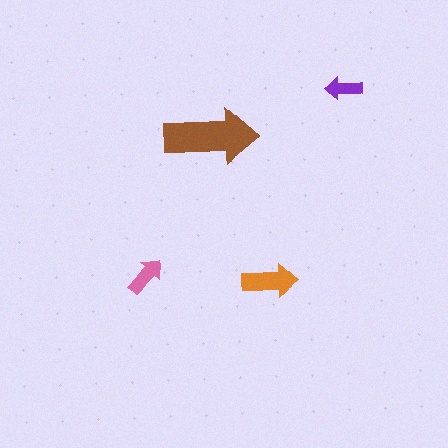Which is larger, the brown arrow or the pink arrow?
The brown one.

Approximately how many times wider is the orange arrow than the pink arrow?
About 1.5 times wider.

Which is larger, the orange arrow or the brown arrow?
The brown one.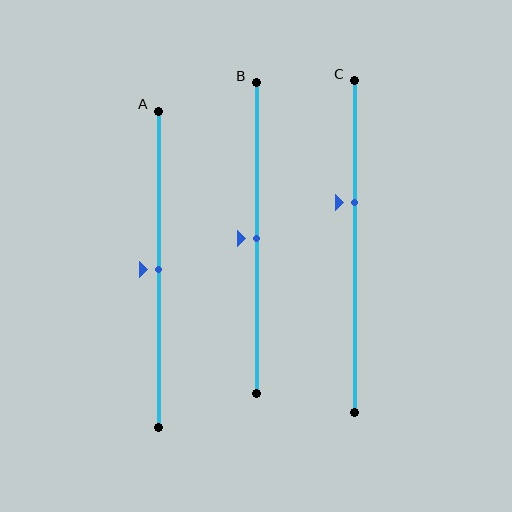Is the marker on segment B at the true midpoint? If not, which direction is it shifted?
Yes, the marker on segment B is at the true midpoint.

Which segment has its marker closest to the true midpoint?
Segment A has its marker closest to the true midpoint.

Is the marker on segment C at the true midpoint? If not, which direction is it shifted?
No, the marker on segment C is shifted upward by about 13% of the segment length.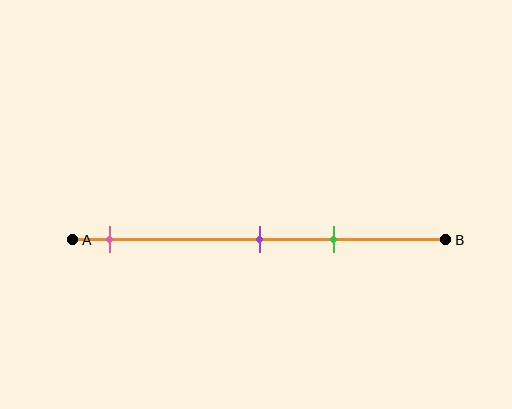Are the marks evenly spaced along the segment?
No, the marks are not evenly spaced.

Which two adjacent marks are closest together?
The purple and green marks are the closest adjacent pair.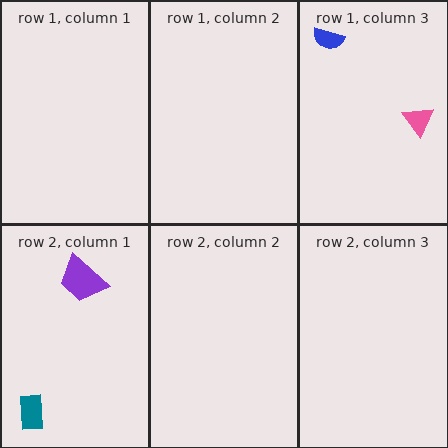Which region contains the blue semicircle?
The row 1, column 3 region.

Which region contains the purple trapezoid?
The row 2, column 1 region.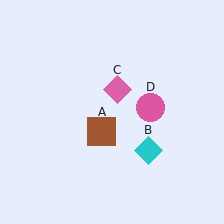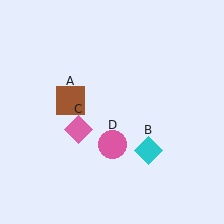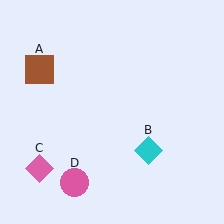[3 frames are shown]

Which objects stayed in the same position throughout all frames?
Cyan diamond (object B) remained stationary.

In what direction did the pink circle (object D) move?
The pink circle (object D) moved down and to the left.